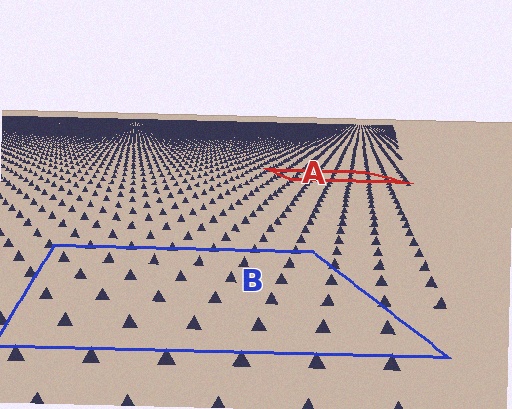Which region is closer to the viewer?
Region B is closer. The texture elements there are larger and more spread out.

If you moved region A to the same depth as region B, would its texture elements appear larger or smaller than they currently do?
They would appear larger. At a closer depth, the same texture elements are projected at a bigger on-screen size.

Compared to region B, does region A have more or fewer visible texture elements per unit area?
Region A has more texture elements per unit area — they are packed more densely because it is farther away.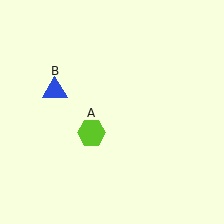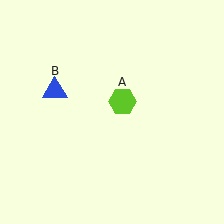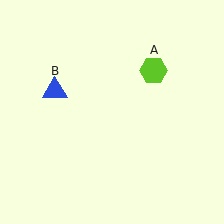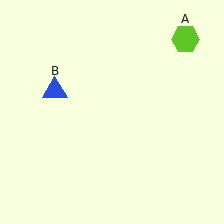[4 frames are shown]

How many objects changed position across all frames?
1 object changed position: lime hexagon (object A).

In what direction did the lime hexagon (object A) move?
The lime hexagon (object A) moved up and to the right.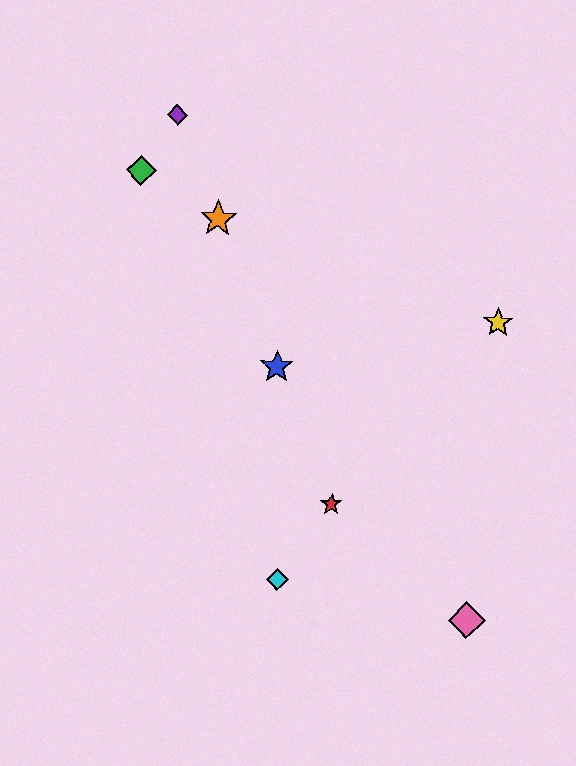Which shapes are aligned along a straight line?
The red star, the blue star, the purple diamond, the orange star are aligned along a straight line.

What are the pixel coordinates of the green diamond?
The green diamond is at (141, 170).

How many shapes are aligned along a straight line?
4 shapes (the red star, the blue star, the purple diamond, the orange star) are aligned along a straight line.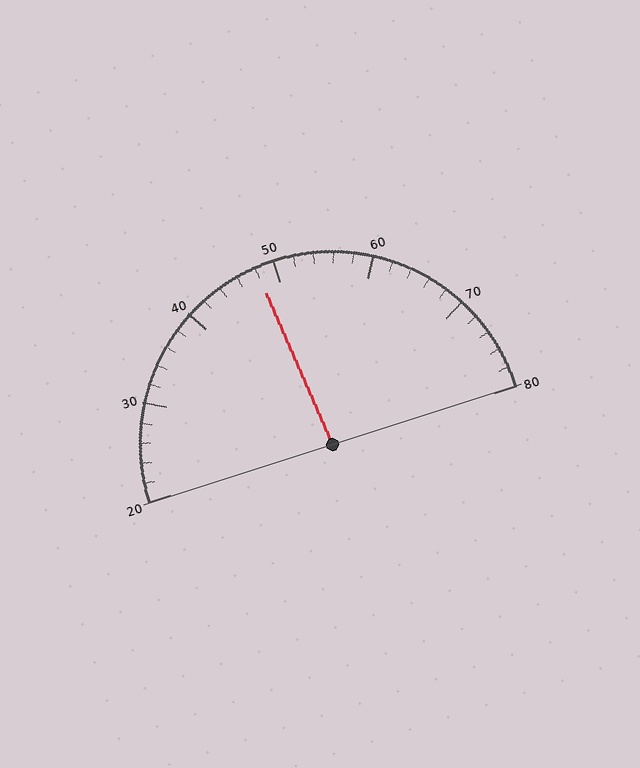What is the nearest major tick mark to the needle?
The nearest major tick mark is 50.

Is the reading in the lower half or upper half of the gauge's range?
The reading is in the lower half of the range (20 to 80).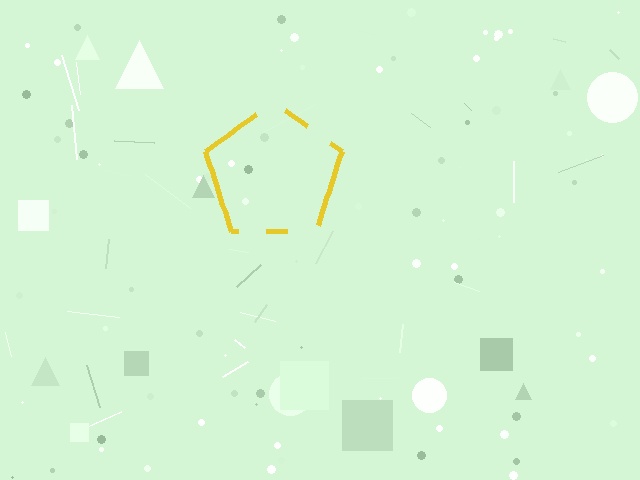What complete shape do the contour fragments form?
The contour fragments form a pentagon.